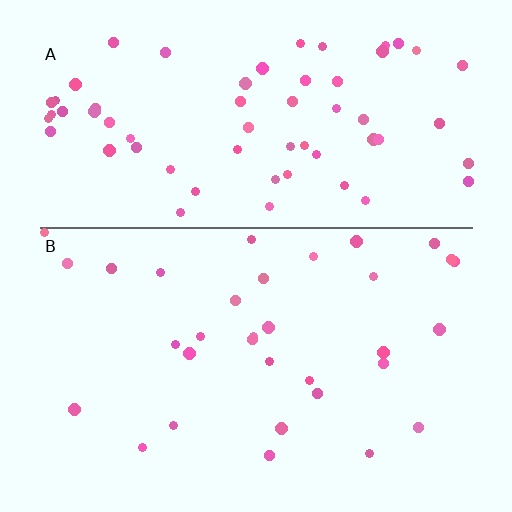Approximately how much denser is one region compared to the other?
Approximately 2.0× — region A over region B.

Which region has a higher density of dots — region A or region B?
A (the top).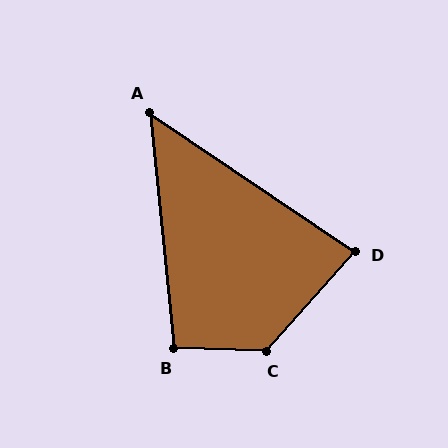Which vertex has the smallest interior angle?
A, at approximately 50 degrees.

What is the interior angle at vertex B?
Approximately 98 degrees (obtuse).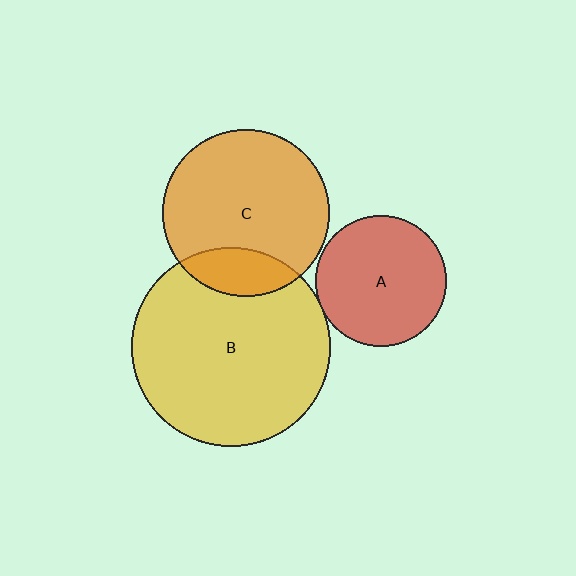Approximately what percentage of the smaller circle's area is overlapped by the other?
Approximately 20%.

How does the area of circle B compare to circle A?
Approximately 2.3 times.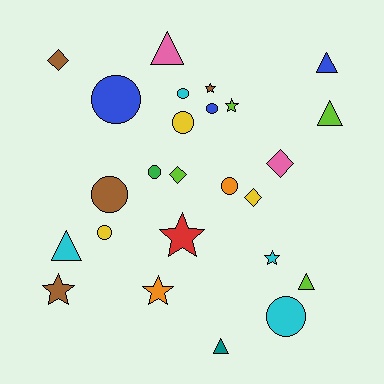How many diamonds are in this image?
There are 4 diamonds.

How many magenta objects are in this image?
There are no magenta objects.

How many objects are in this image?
There are 25 objects.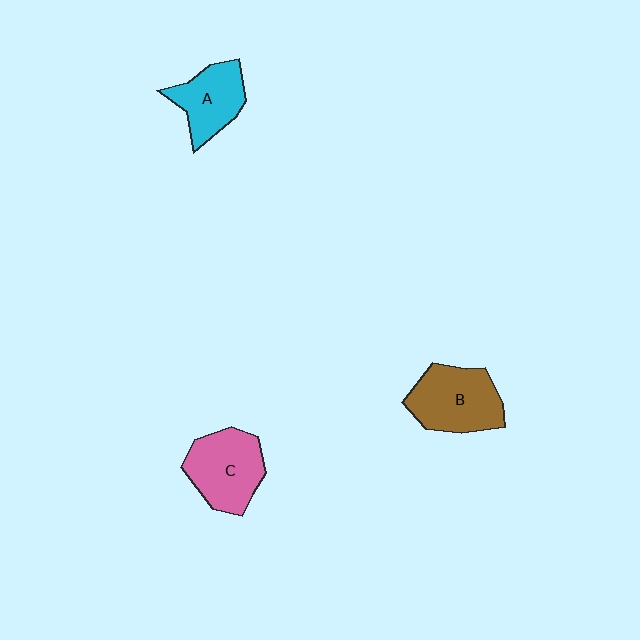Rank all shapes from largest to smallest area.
From largest to smallest: B (brown), C (pink), A (cyan).